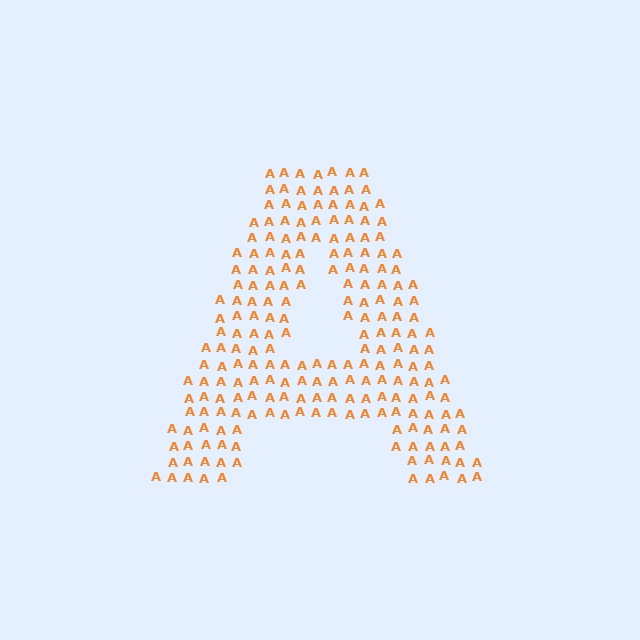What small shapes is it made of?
It is made of small letter A's.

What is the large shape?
The large shape is the letter A.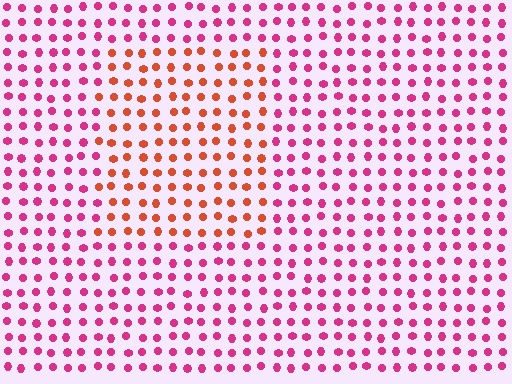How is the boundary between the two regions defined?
The boundary is defined purely by a slight shift in hue (about 42 degrees). Spacing, size, and orientation are identical on both sides.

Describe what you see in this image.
The image is filled with small magenta elements in a uniform arrangement. A rectangle-shaped region is visible where the elements are tinted to a slightly different hue, forming a subtle color boundary.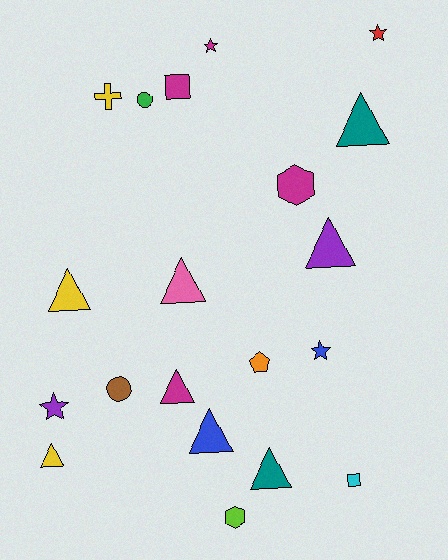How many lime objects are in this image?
There is 1 lime object.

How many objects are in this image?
There are 20 objects.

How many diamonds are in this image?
There are no diamonds.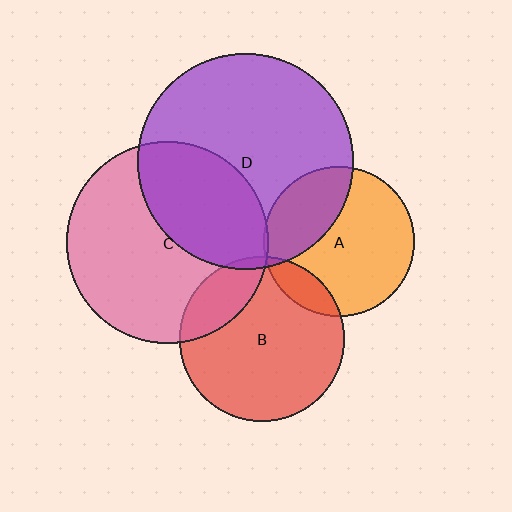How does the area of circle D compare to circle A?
Approximately 2.1 times.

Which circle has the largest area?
Circle D (purple).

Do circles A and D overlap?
Yes.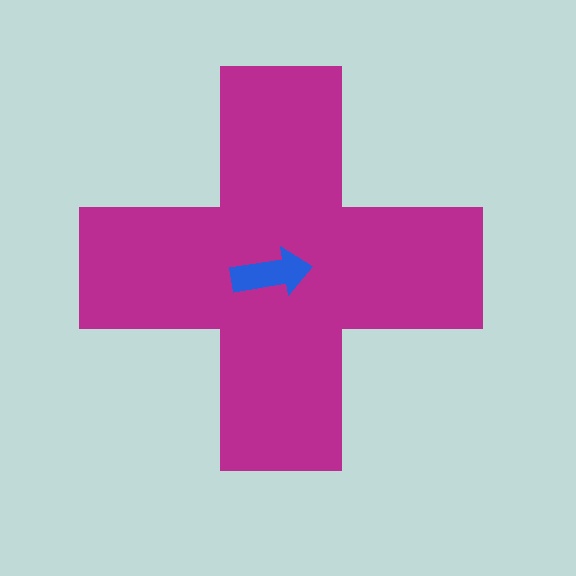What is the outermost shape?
The magenta cross.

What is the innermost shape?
The blue arrow.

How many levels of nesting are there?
2.